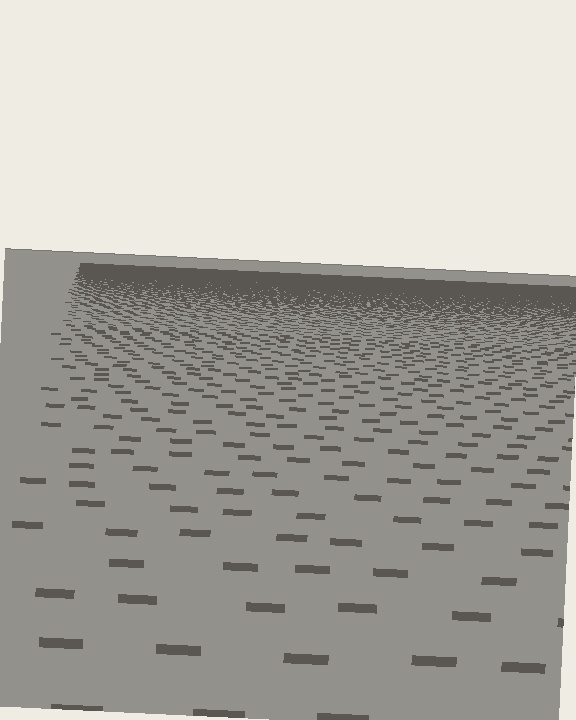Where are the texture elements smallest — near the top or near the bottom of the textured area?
Near the top.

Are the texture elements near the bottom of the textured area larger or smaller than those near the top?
Larger. Near the bottom, elements are closer to the viewer and appear at a bigger on-screen size.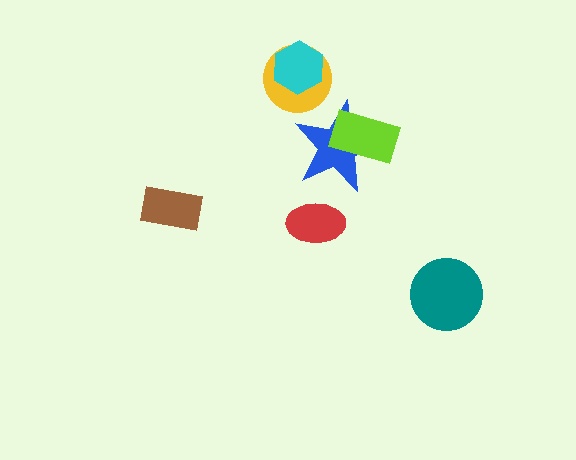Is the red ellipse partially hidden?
No, no other shape covers it.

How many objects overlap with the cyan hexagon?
1 object overlaps with the cyan hexagon.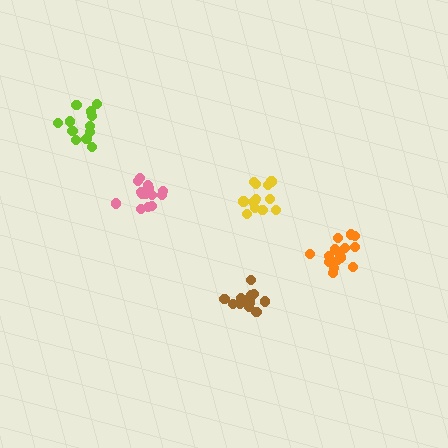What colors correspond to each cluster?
The clusters are colored: yellow, lime, orange, pink, brown.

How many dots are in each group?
Group 1: 14 dots, Group 2: 12 dots, Group 3: 15 dots, Group 4: 14 dots, Group 5: 14 dots (69 total).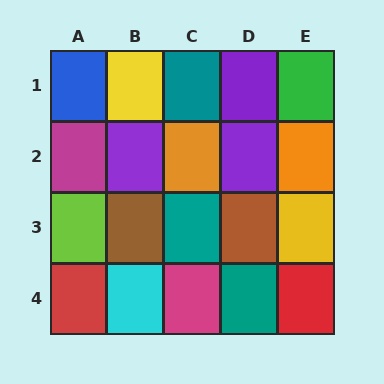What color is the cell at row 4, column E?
Red.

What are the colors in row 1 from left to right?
Blue, yellow, teal, purple, green.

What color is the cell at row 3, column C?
Teal.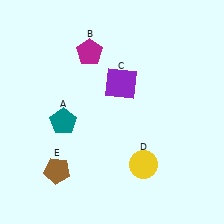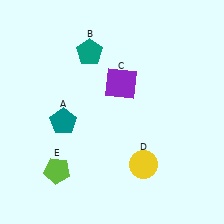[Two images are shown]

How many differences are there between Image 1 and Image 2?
There are 2 differences between the two images.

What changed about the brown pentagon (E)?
In Image 1, E is brown. In Image 2, it changed to lime.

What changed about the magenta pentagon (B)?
In Image 1, B is magenta. In Image 2, it changed to teal.